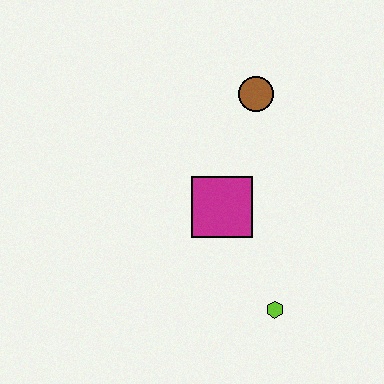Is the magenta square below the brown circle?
Yes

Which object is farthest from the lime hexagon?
The brown circle is farthest from the lime hexagon.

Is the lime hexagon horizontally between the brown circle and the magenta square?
No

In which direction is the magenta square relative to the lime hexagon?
The magenta square is above the lime hexagon.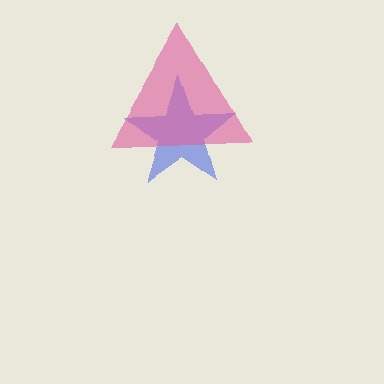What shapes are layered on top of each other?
The layered shapes are: a blue star, a pink triangle.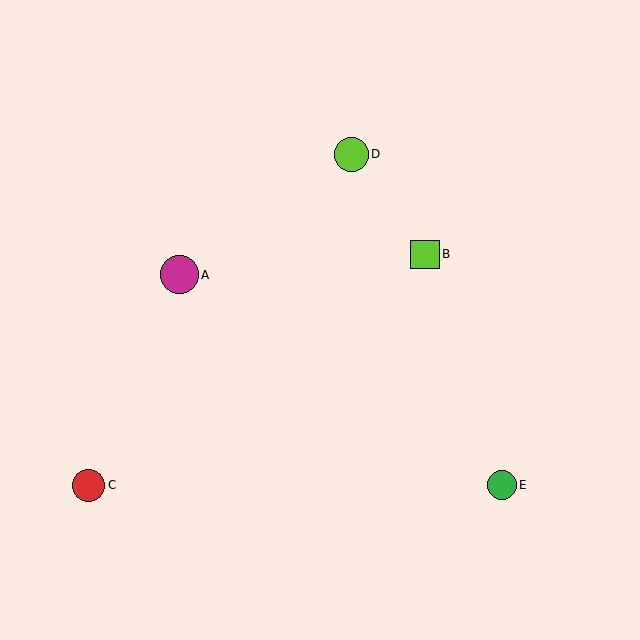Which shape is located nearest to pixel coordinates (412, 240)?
The lime square (labeled B) at (425, 254) is nearest to that location.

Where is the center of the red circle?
The center of the red circle is at (89, 485).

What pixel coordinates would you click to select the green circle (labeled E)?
Click at (502, 485) to select the green circle E.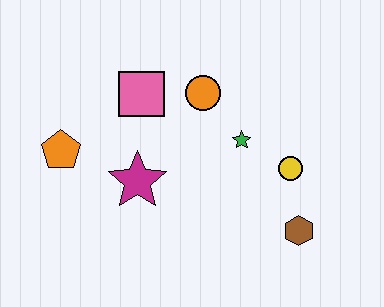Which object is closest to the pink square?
The orange circle is closest to the pink square.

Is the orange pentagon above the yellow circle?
Yes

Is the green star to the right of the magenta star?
Yes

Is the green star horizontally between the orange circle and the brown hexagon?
Yes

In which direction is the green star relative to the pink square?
The green star is to the right of the pink square.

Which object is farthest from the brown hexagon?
The orange pentagon is farthest from the brown hexagon.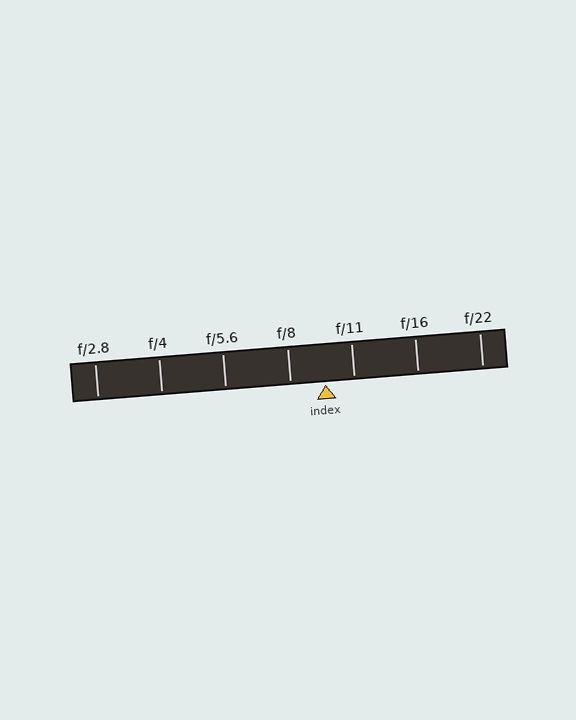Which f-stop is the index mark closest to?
The index mark is closest to f/11.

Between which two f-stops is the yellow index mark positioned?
The index mark is between f/8 and f/11.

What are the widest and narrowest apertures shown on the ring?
The widest aperture shown is f/2.8 and the narrowest is f/22.